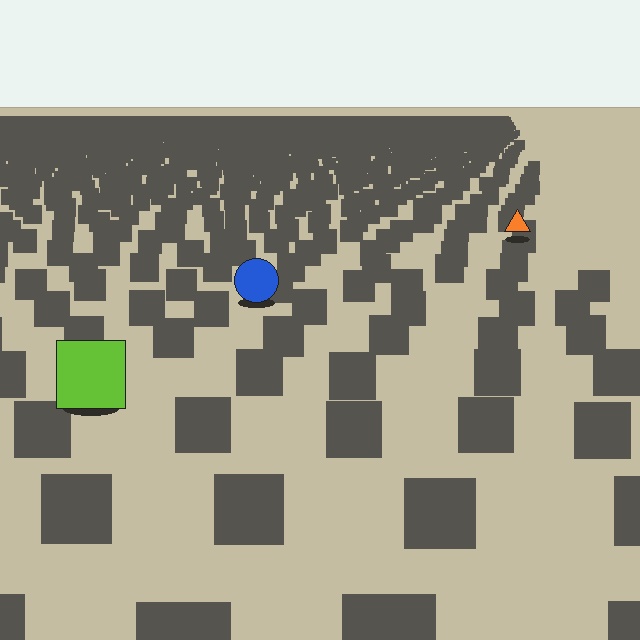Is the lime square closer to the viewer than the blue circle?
Yes. The lime square is closer — you can tell from the texture gradient: the ground texture is coarser near it.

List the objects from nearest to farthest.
From nearest to farthest: the lime square, the blue circle, the orange triangle.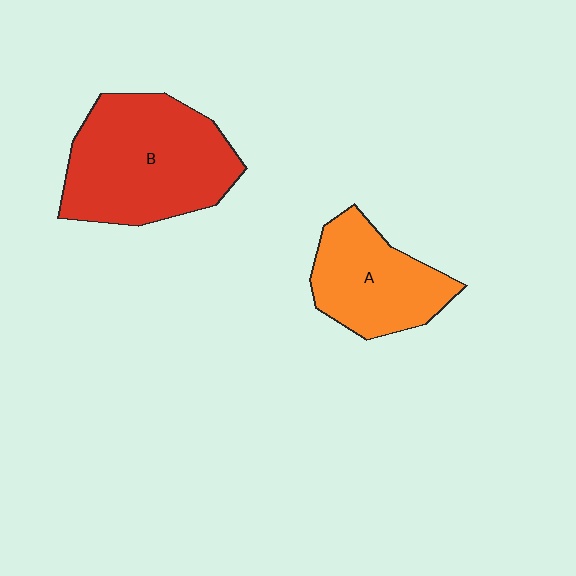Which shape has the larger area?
Shape B (red).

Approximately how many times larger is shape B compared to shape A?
Approximately 1.5 times.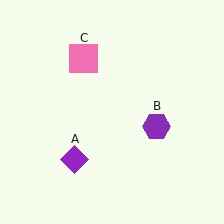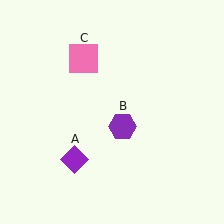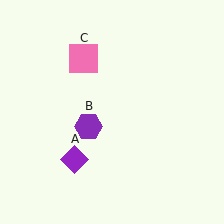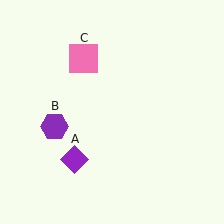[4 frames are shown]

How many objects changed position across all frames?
1 object changed position: purple hexagon (object B).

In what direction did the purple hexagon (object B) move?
The purple hexagon (object B) moved left.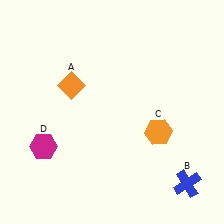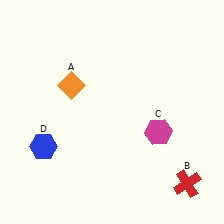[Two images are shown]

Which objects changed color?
B changed from blue to red. C changed from orange to magenta. D changed from magenta to blue.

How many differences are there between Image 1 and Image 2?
There are 3 differences between the two images.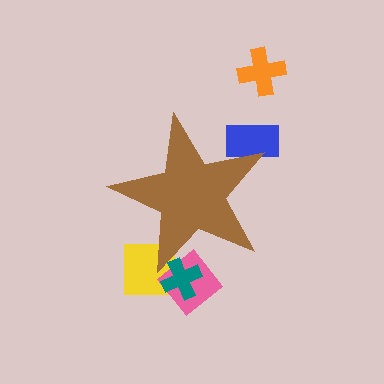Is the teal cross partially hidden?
Yes, the teal cross is partially hidden behind the brown star.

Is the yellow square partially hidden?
Yes, the yellow square is partially hidden behind the brown star.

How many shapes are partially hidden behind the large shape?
4 shapes are partially hidden.